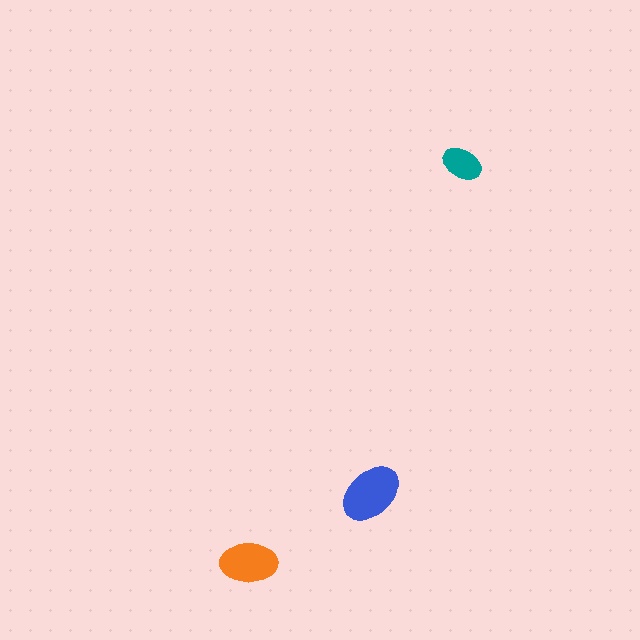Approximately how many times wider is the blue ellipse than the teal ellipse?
About 1.5 times wider.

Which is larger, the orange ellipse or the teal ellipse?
The orange one.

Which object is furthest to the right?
The teal ellipse is rightmost.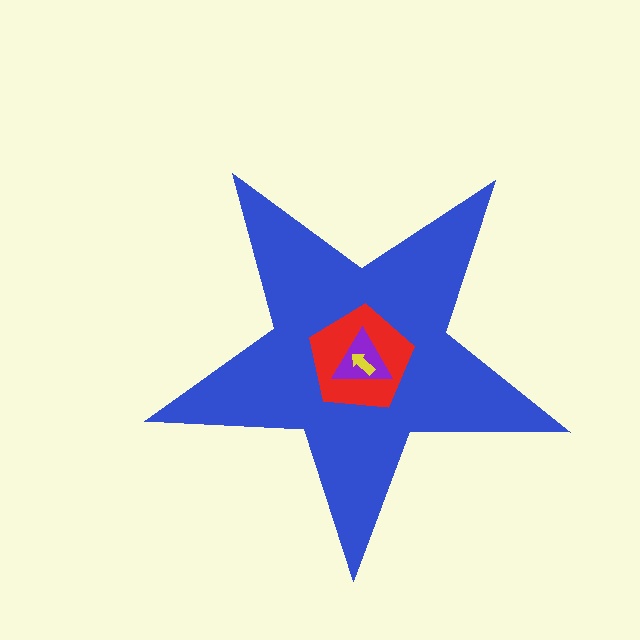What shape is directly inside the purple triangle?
The yellow arrow.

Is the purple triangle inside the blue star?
Yes.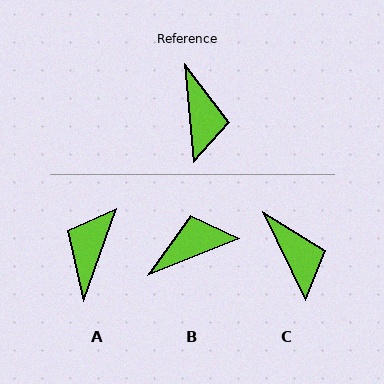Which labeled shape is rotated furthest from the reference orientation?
A, about 155 degrees away.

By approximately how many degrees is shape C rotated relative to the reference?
Approximately 20 degrees counter-clockwise.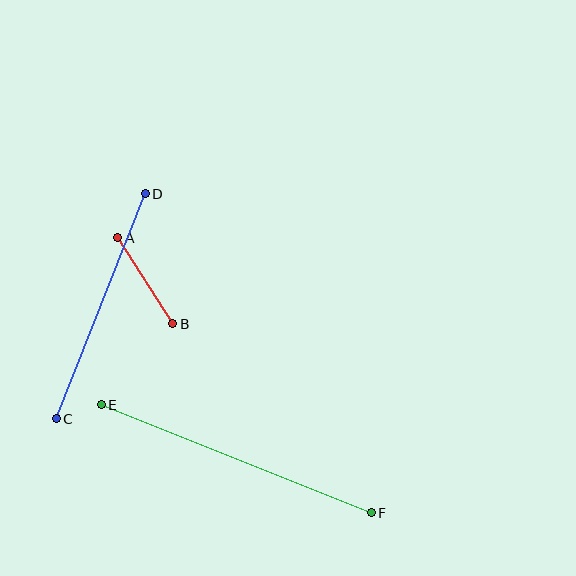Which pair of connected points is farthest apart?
Points E and F are farthest apart.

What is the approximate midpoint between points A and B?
The midpoint is at approximately (145, 281) pixels.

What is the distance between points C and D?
The distance is approximately 242 pixels.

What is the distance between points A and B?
The distance is approximately 102 pixels.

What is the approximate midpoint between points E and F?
The midpoint is at approximately (236, 459) pixels.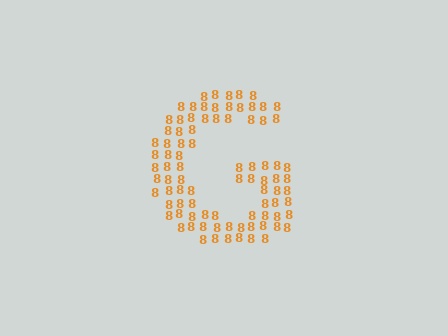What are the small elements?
The small elements are digit 8's.